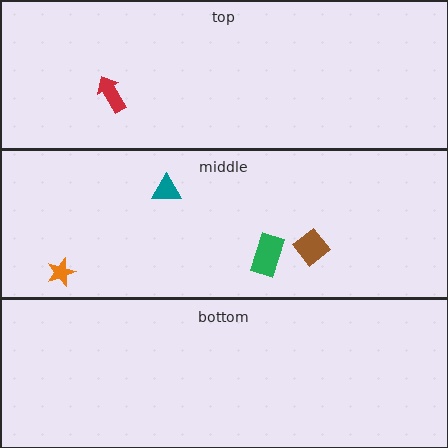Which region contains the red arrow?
The top region.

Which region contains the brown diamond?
The middle region.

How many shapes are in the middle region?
4.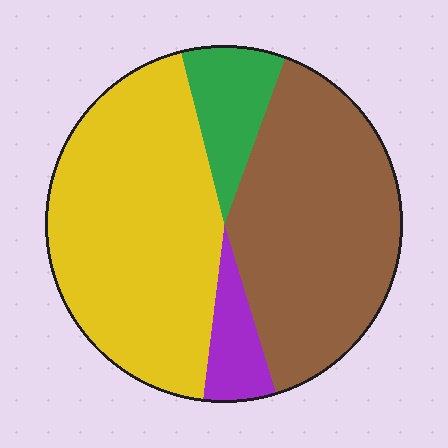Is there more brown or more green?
Brown.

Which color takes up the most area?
Yellow, at roughly 45%.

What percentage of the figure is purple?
Purple takes up about one tenth (1/10) of the figure.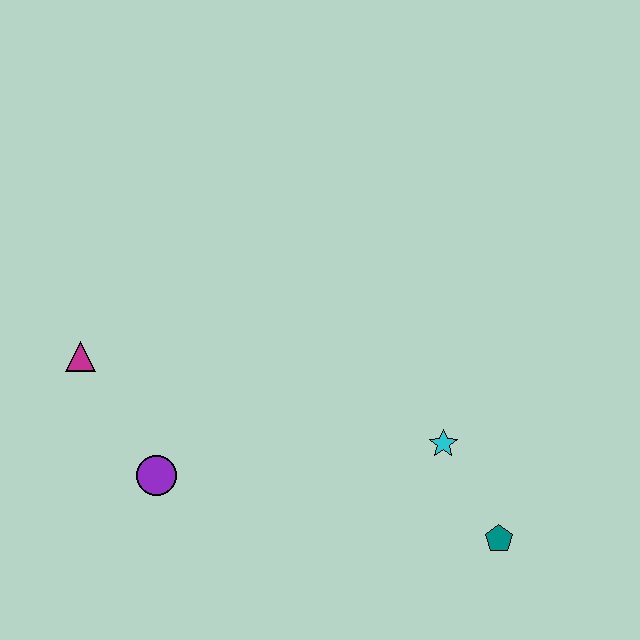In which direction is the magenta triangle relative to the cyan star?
The magenta triangle is to the left of the cyan star.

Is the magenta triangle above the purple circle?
Yes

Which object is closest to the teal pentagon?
The cyan star is closest to the teal pentagon.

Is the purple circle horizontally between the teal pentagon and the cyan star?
No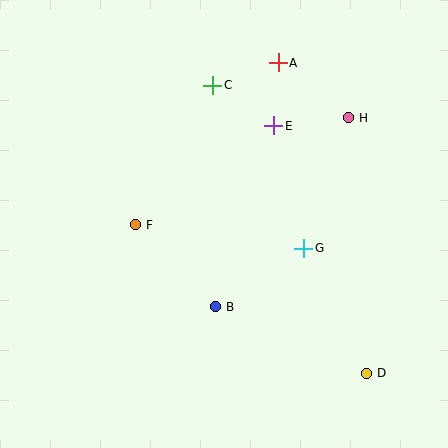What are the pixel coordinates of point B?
Point B is at (215, 307).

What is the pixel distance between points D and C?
The distance between D and C is 326 pixels.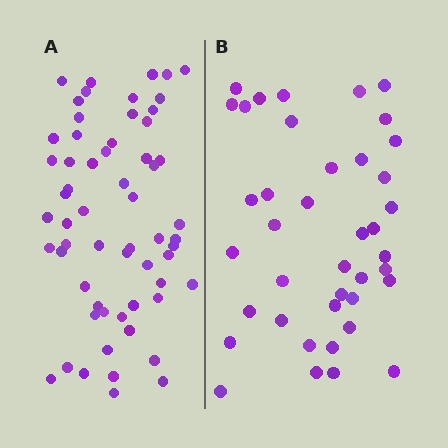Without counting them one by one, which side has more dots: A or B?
Region A (the left region) has more dots.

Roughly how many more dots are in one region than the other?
Region A has approximately 20 more dots than region B.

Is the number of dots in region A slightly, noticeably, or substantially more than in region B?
Region A has substantially more. The ratio is roughly 1.5 to 1.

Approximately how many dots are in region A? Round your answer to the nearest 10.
About 60 dots.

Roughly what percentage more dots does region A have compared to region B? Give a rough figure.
About 50% more.